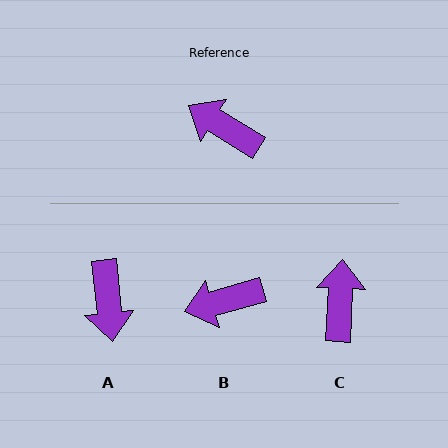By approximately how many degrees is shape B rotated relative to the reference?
Approximately 47 degrees counter-clockwise.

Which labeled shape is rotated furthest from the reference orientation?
A, about 127 degrees away.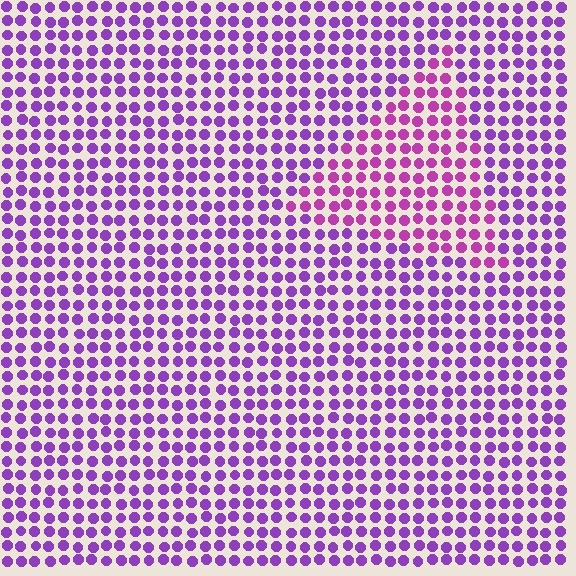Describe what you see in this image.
The image is filled with small purple elements in a uniform arrangement. A triangle-shaped region is visible where the elements are tinted to a slightly different hue, forming a subtle color boundary.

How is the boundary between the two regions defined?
The boundary is defined purely by a slight shift in hue (about 28 degrees). Spacing, size, and orientation are identical on both sides.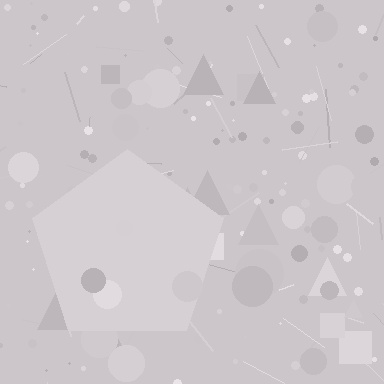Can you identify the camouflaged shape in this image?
The camouflaged shape is a pentagon.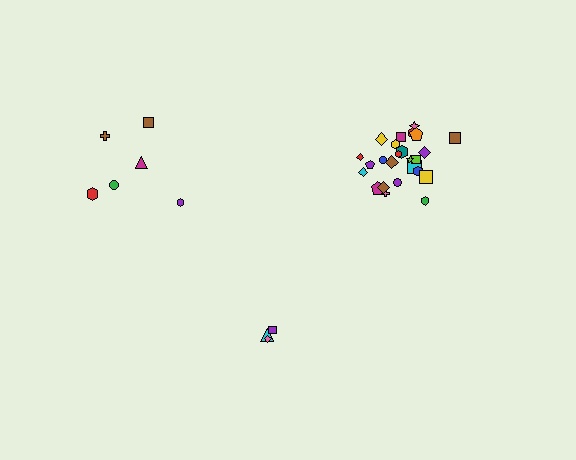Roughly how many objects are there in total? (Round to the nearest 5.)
Roughly 35 objects in total.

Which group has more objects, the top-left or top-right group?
The top-right group.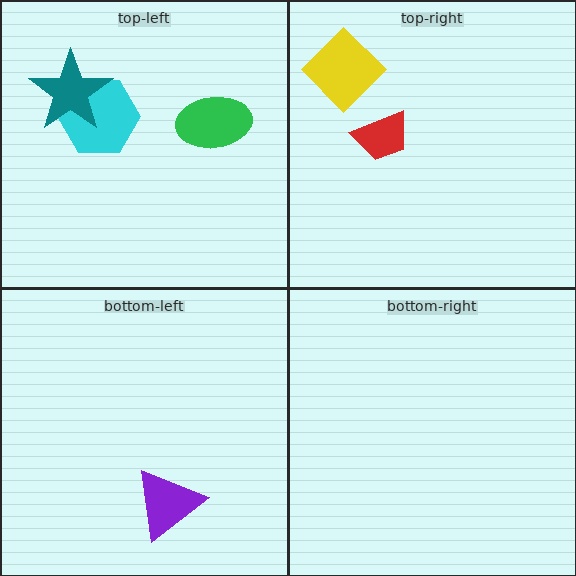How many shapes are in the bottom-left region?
1.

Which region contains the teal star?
The top-left region.